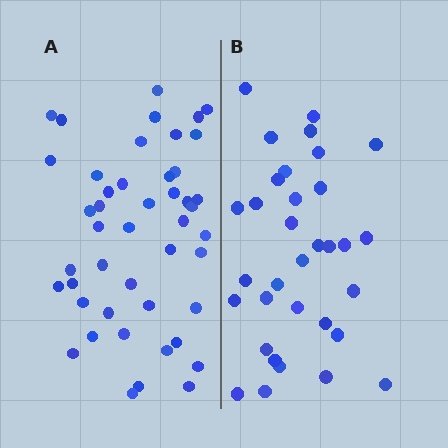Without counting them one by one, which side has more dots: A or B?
Region A (the left region) has more dots.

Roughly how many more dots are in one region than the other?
Region A has approximately 15 more dots than region B.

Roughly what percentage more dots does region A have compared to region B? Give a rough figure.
About 40% more.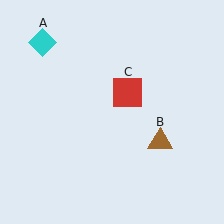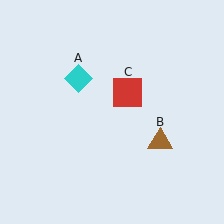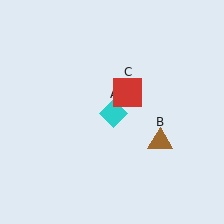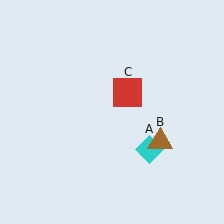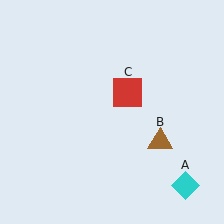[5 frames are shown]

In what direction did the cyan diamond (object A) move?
The cyan diamond (object A) moved down and to the right.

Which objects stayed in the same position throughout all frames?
Brown triangle (object B) and red square (object C) remained stationary.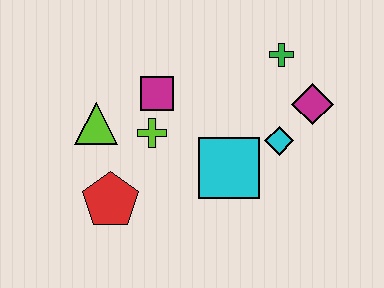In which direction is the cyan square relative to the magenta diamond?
The cyan square is to the left of the magenta diamond.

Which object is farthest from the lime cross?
The magenta diamond is farthest from the lime cross.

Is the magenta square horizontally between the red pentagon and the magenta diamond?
Yes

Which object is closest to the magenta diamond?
The cyan diamond is closest to the magenta diamond.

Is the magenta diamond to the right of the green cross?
Yes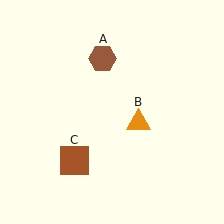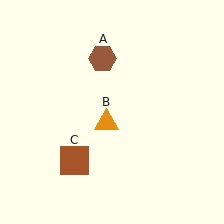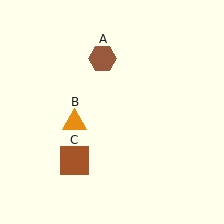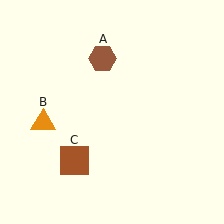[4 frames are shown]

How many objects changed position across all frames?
1 object changed position: orange triangle (object B).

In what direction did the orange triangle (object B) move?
The orange triangle (object B) moved left.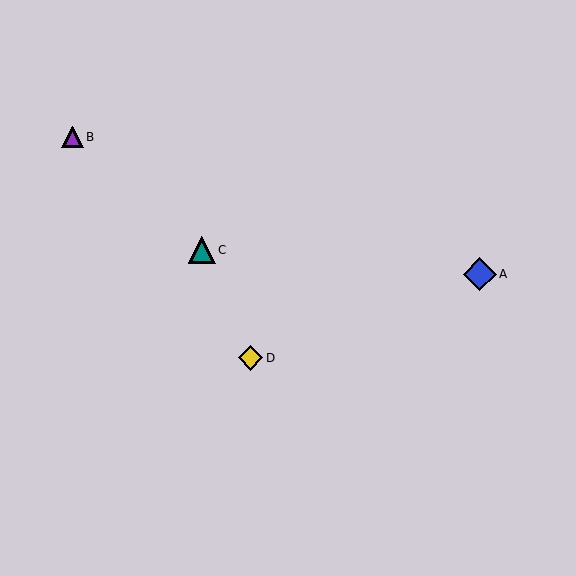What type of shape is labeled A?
Shape A is a blue diamond.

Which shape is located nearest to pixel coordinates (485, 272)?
The blue diamond (labeled A) at (480, 274) is nearest to that location.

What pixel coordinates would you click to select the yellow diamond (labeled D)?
Click at (251, 358) to select the yellow diamond D.